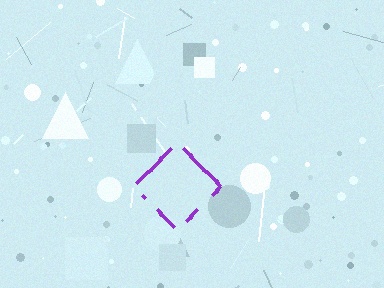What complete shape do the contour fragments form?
The contour fragments form a diamond.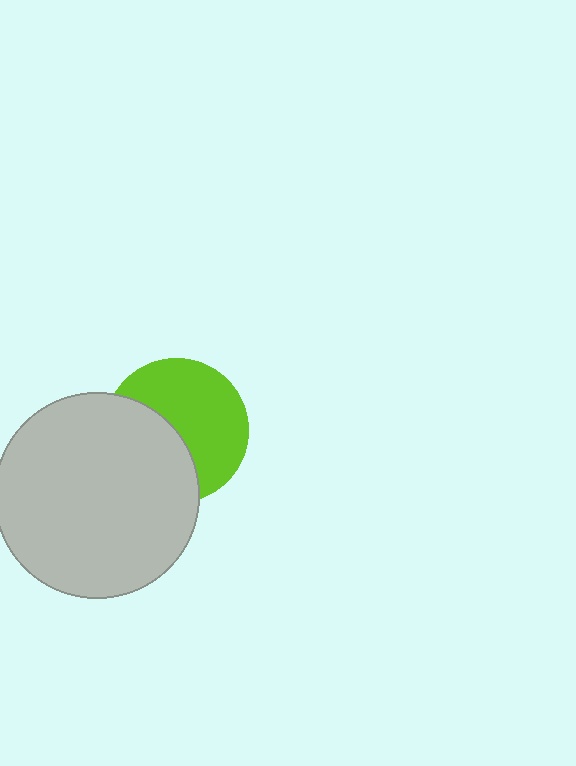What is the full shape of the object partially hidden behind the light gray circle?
The partially hidden object is a lime circle.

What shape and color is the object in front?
The object in front is a light gray circle.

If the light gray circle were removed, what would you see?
You would see the complete lime circle.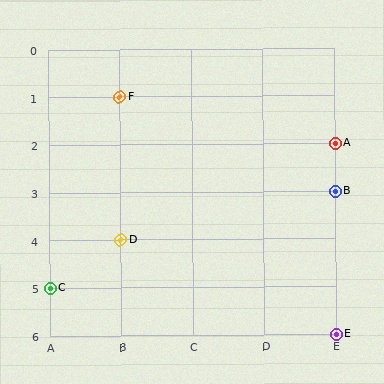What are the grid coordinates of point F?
Point F is at grid coordinates (B, 1).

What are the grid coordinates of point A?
Point A is at grid coordinates (E, 2).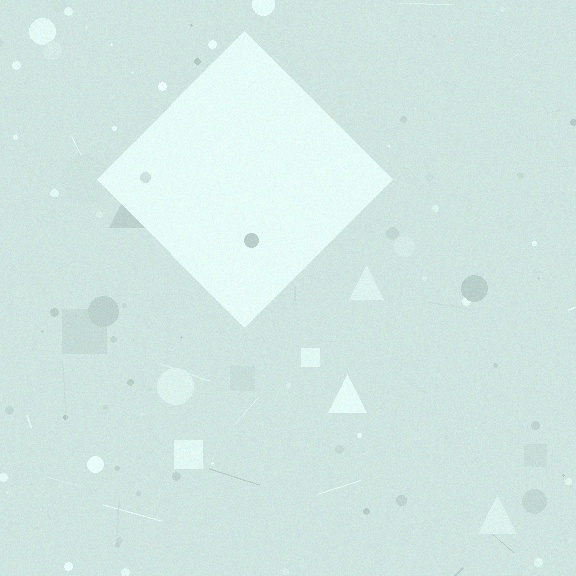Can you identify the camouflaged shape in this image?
The camouflaged shape is a diamond.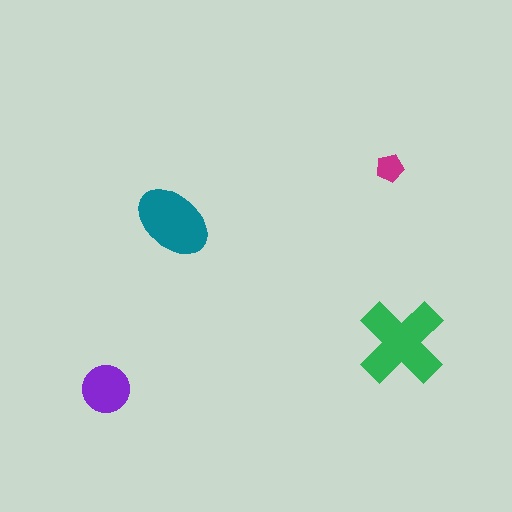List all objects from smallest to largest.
The magenta pentagon, the purple circle, the teal ellipse, the green cross.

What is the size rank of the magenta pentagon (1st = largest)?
4th.